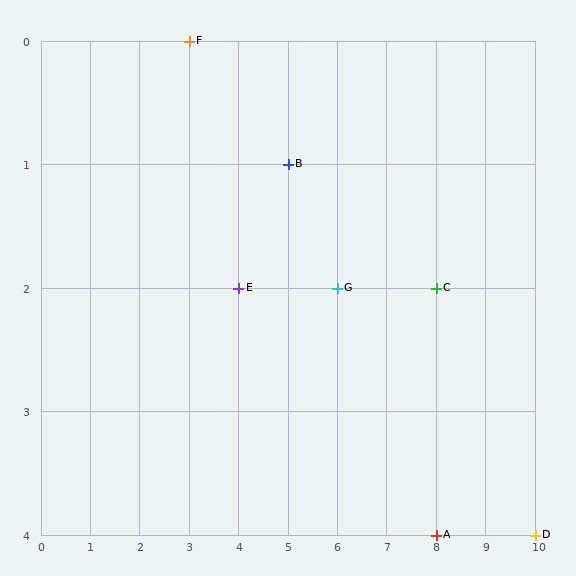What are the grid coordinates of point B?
Point B is at grid coordinates (5, 1).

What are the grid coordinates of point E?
Point E is at grid coordinates (4, 2).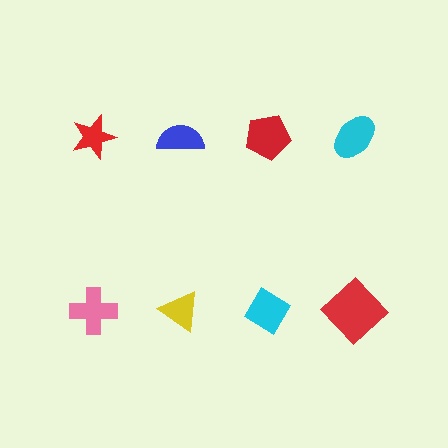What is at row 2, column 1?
A pink cross.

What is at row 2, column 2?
A yellow triangle.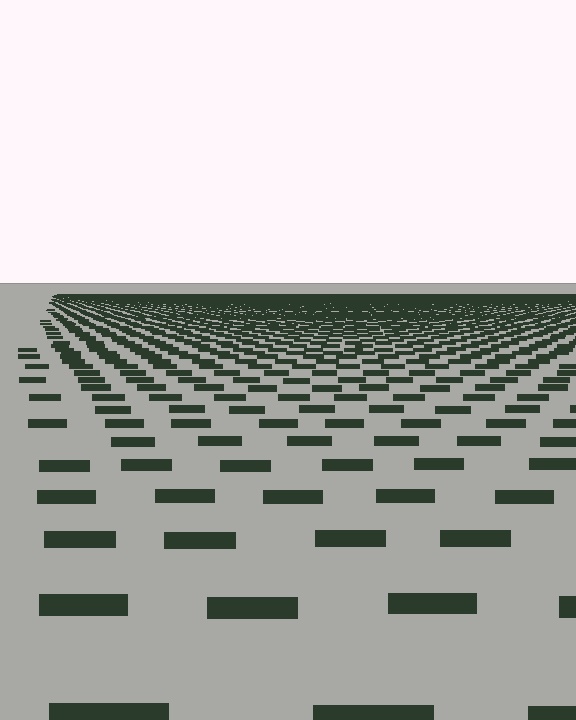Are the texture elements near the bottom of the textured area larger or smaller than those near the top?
Larger. Near the bottom, elements are closer to the viewer and appear at a bigger on-screen size.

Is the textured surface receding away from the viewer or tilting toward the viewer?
The surface is receding away from the viewer. Texture elements get smaller and denser toward the top.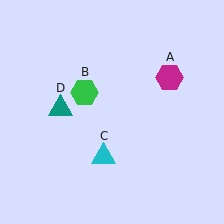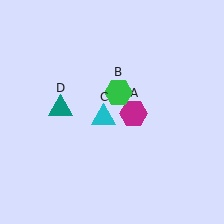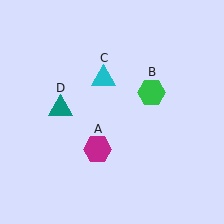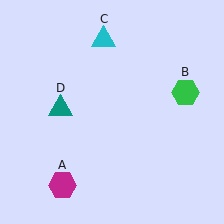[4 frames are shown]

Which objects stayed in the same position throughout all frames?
Teal triangle (object D) remained stationary.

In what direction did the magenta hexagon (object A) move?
The magenta hexagon (object A) moved down and to the left.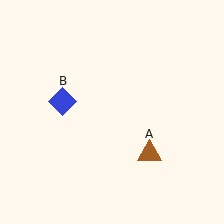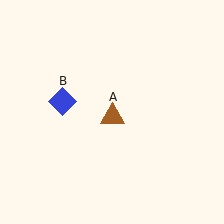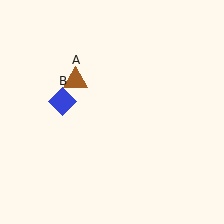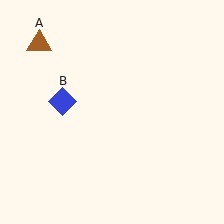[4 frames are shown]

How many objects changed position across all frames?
1 object changed position: brown triangle (object A).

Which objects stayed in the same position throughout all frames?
Blue diamond (object B) remained stationary.